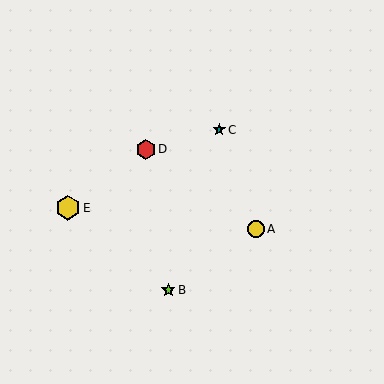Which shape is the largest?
The yellow hexagon (labeled E) is the largest.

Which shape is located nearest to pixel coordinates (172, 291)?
The lime star (labeled B) at (168, 290) is nearest to that location.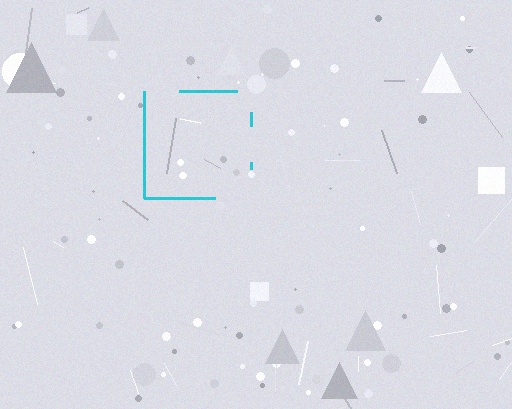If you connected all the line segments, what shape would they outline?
They would outline a square.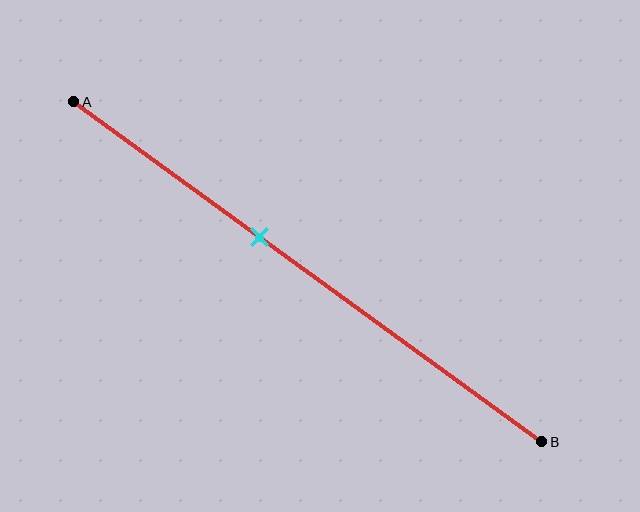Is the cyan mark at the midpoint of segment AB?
No, the mark is at about 40% from A, not at the 50% midpoint.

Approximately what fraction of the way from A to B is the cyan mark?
The cyan mark is approximately 40% of the way from A to B.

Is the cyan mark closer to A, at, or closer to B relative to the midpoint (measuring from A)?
The cyan mark is closer to point A than the midpoint of segment AB.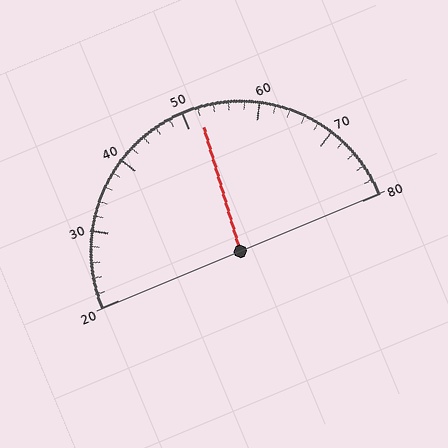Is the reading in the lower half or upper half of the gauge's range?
The reading is in the upper half of the range (20 to 80).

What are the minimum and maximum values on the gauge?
The gauge ranges from 20 to 80.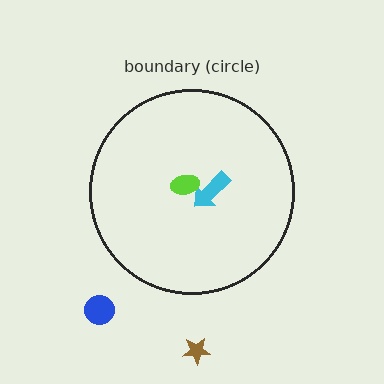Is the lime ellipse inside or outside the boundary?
Inside.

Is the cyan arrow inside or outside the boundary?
Inside.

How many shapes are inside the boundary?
2 inside, 2 outside.